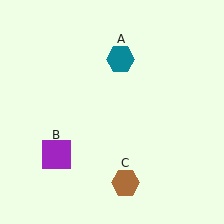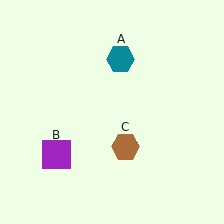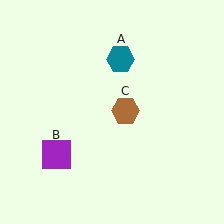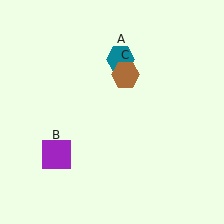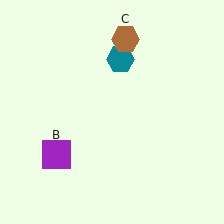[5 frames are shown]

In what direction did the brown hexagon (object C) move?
The brown hexagon (object C) moved up.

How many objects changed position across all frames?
1 object changed position: brown hexagon (object C).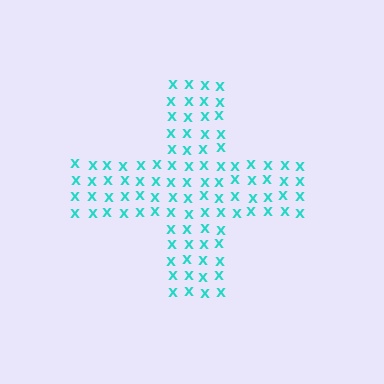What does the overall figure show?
The overall figure shows a cross.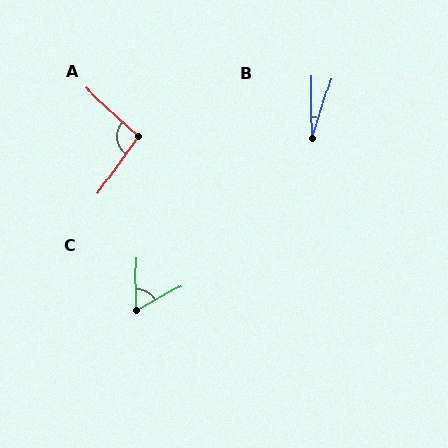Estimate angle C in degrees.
Approximately 60 degrees.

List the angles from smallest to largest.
B (19°), C (60°), A (97°).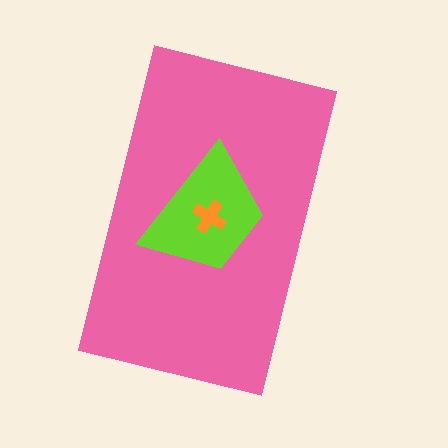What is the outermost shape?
The pink rectangle.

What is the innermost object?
The orange cross.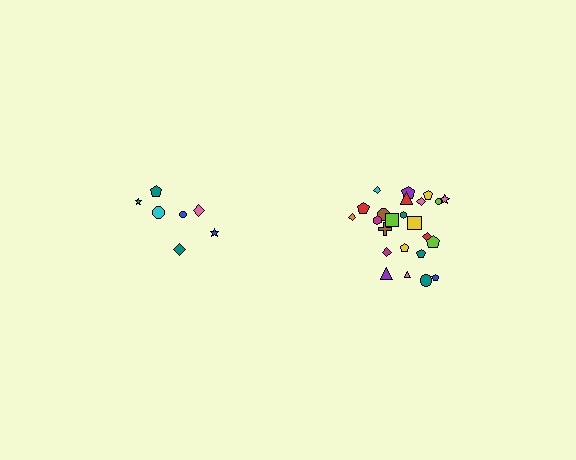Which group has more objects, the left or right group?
The right group.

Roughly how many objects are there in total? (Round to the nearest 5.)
Roughly 30 objects in total.